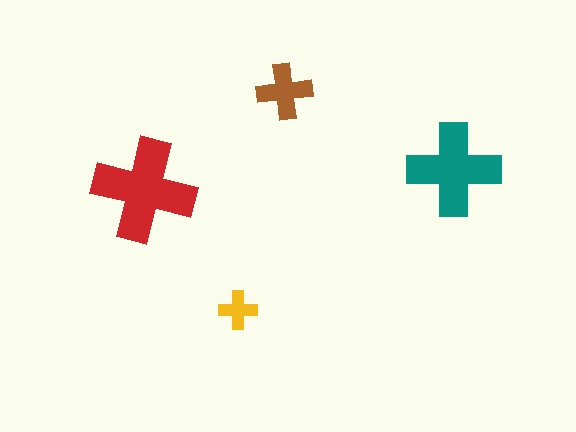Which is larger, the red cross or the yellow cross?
The red one.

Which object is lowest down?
The yellow cross is bottommost.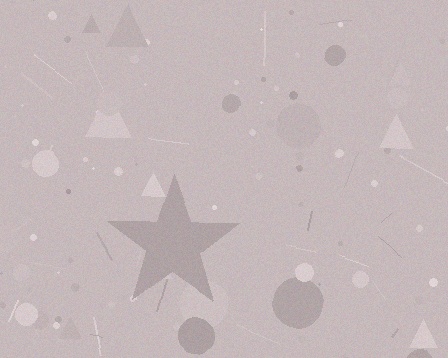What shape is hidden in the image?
A star is hidden in the image.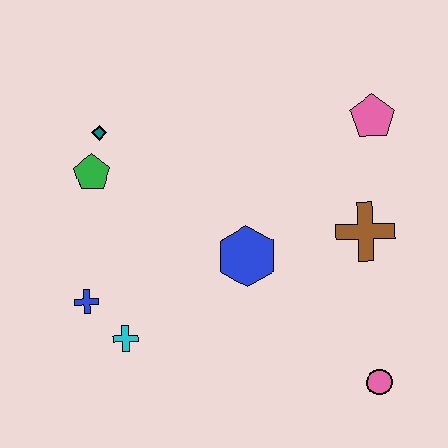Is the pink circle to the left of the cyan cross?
No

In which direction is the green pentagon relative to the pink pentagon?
The green pentagon is to the left of the pink pentagon.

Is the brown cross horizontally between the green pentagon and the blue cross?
No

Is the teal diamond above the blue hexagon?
Yes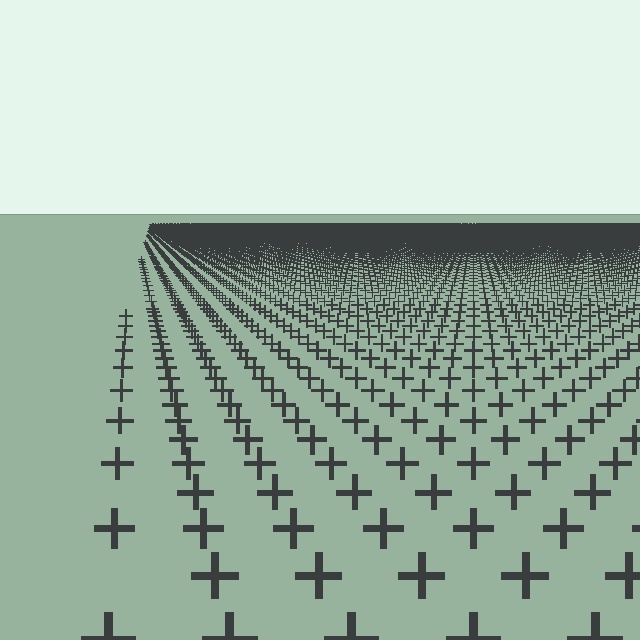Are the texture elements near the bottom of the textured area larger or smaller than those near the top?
Larger. Near the bottom, elements are closer to the viewer and appear at a bigger on-screen size.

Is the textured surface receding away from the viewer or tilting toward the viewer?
The surface is receding away from the viewer. Texture elements get smaller and denser toward the top.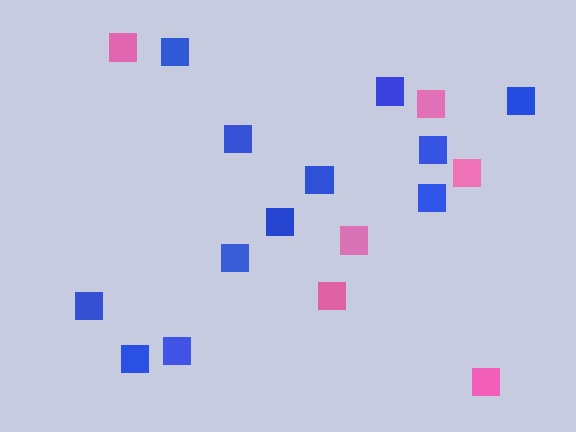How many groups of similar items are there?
There are 2 groups: one group of pink squares (6) and one group of blue squares (12).